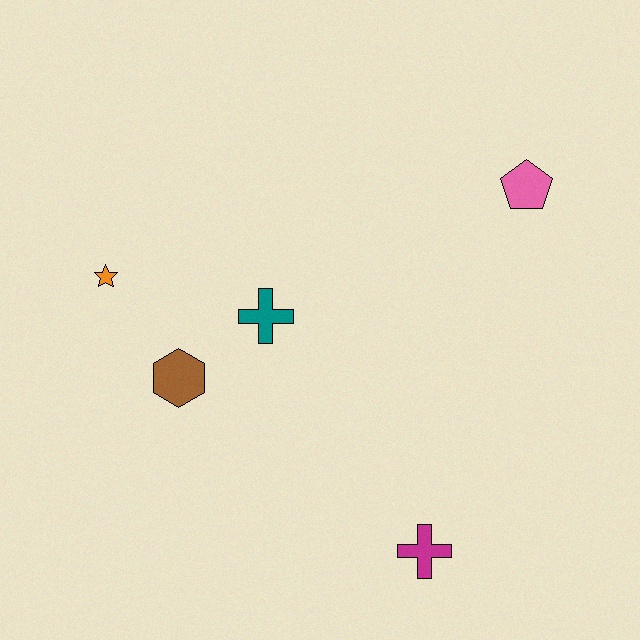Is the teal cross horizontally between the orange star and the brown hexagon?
No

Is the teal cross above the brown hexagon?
Yes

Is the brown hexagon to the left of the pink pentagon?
Yes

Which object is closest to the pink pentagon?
The teal cross is closest to the pink pentagon.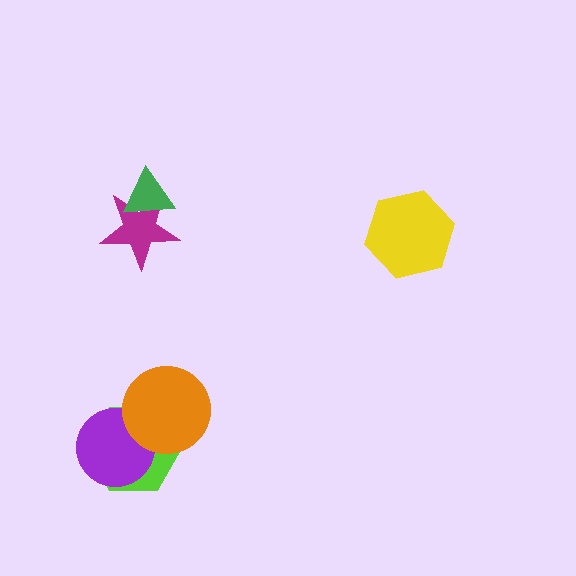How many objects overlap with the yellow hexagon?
0 objects overlap with the yellow hexagon.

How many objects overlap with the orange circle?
2 objects overlap with the orange circle.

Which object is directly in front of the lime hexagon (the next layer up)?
The purple circle is directly in front of the lime hexagon.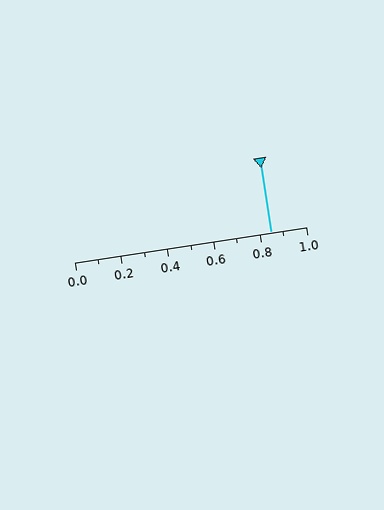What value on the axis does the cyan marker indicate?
The marker indicates approximately 0.85.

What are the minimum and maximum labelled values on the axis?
The axis runs from 0.0 to 1.0.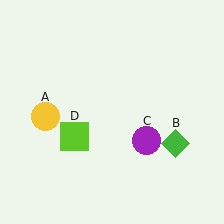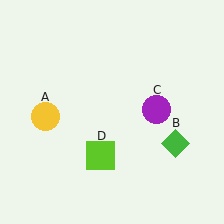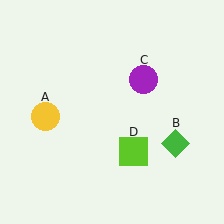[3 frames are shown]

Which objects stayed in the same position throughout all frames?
Yellow circle (object A) and green diamond (object B) remained stationary.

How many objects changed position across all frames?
2 objects changed position: purple circle (object C), lime square (object D).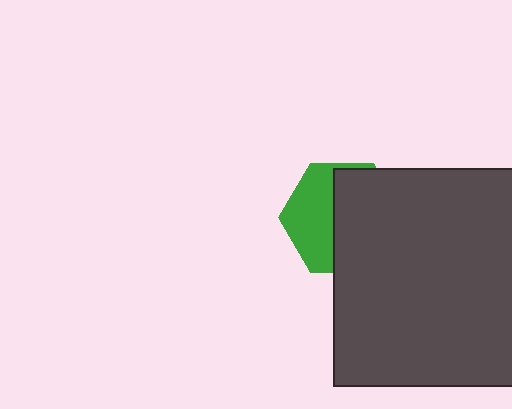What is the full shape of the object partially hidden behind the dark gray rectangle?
The partially hidden object is a green hexagon.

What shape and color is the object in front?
The object in front is a dark gray rectangle.